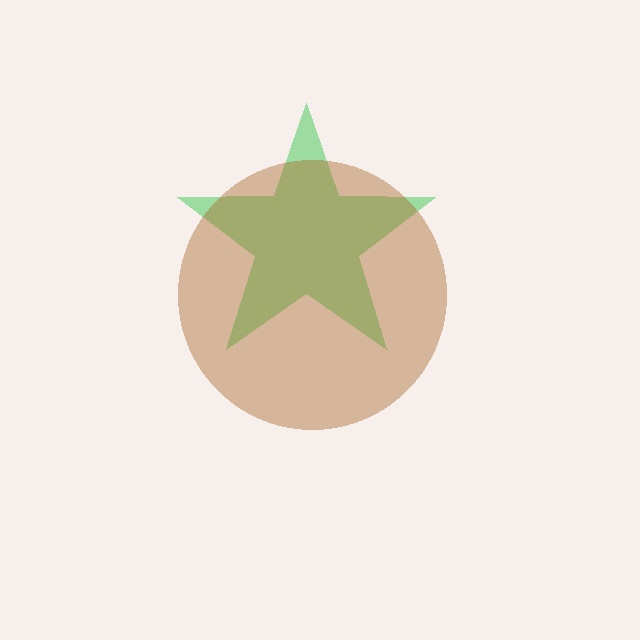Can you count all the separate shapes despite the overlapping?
Yes, there are 2 separate shapes.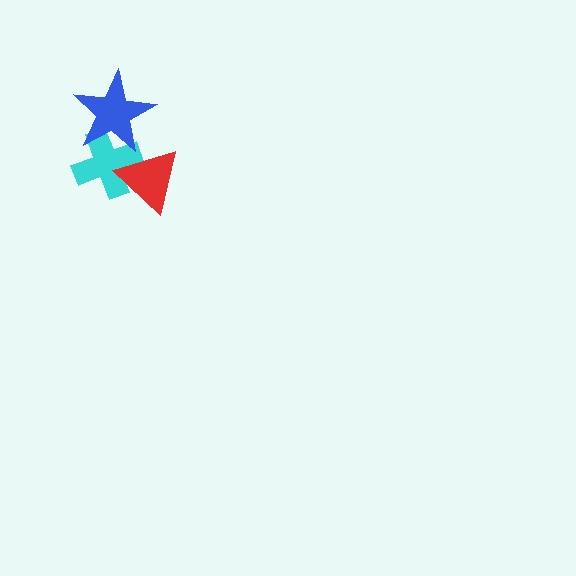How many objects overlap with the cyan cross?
2 objects overlap with the cyan cross.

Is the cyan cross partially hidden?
Yes, it is partially covered by another shape.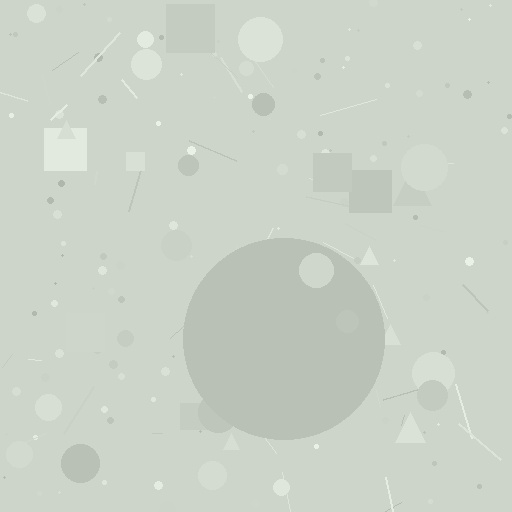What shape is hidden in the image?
A circle is hidden in the image.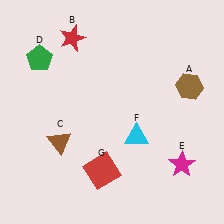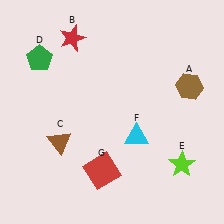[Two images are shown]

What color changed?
The star (E) changed from magenta in Image 1 to lime in Image 2.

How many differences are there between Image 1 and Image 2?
There is 1 difference between the two images.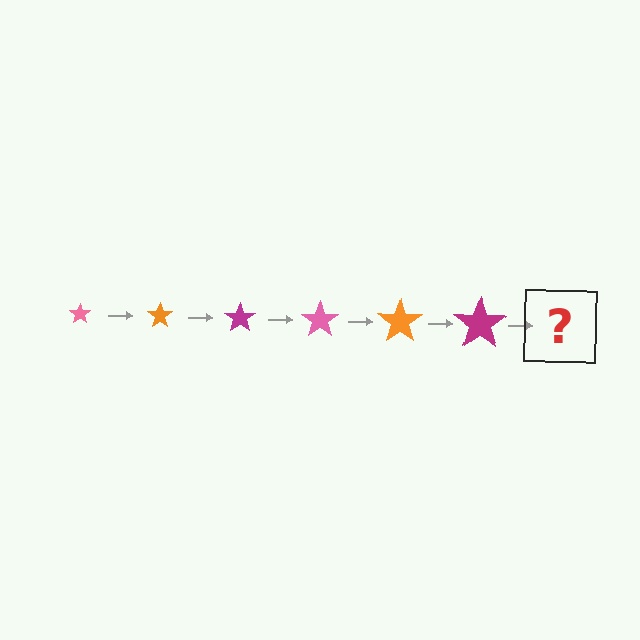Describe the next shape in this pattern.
It should be a pink star, larger than the previous one.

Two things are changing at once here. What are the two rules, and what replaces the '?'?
The two rules are that the star grows larger each step and the color cycles through pink, orange, and magenta. The '?' should be a pink star, larger than the previous one.